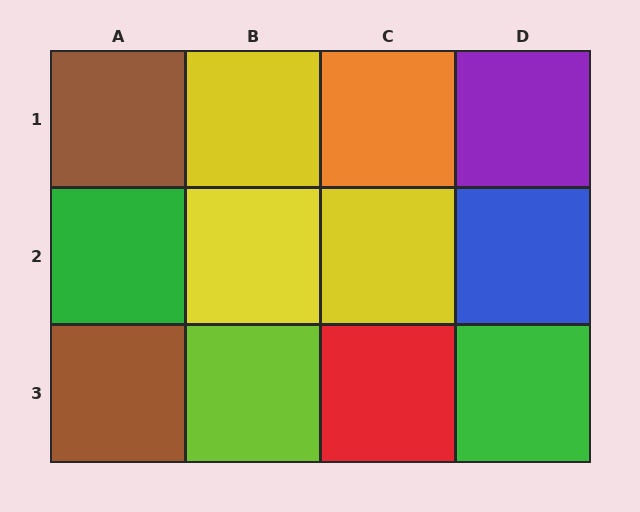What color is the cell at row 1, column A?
Brown.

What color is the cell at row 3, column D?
Green.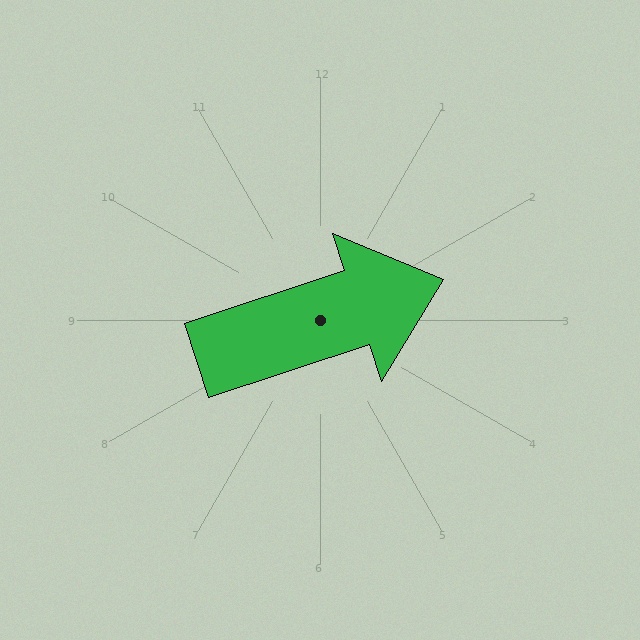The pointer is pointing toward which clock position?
Roughly 2 o'clock.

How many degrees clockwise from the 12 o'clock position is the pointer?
Approximately 72 degrees.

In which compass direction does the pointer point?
East.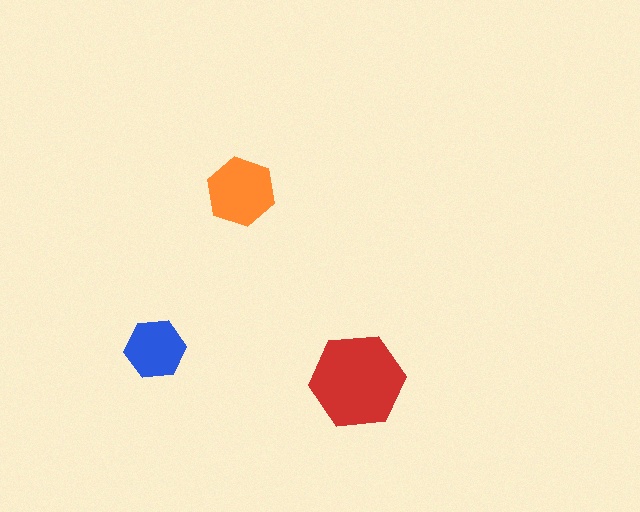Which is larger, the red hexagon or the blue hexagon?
The red one.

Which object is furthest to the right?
The red hexagon is rightmost.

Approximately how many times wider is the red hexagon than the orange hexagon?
About 1.5 times wider.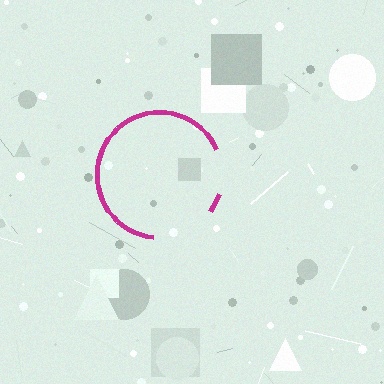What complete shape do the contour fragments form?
The contour fragments form a circle.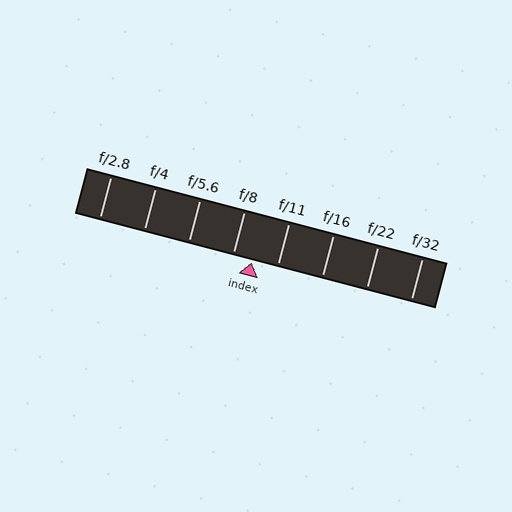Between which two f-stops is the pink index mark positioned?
The index mark is between f/8 and f/11.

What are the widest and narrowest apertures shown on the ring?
The widest aperture shown is f/2.8 and the narrowest is f/32.